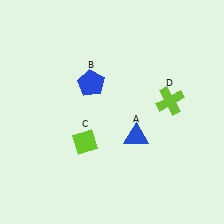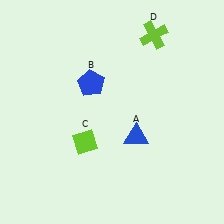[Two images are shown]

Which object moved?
The lime cross (D) moved up.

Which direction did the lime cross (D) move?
The lime cross (D) moved up.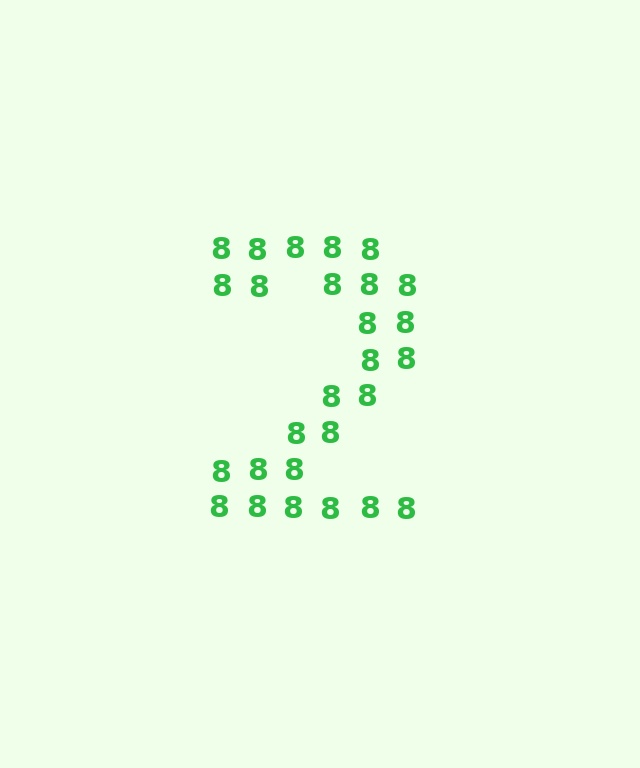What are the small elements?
The small elements are digit 8's.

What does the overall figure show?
The overall figure shows the digit 2.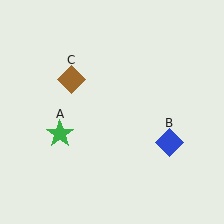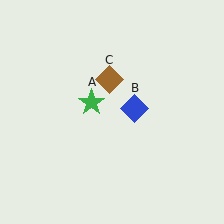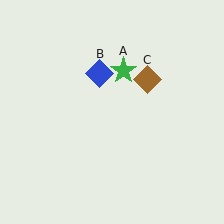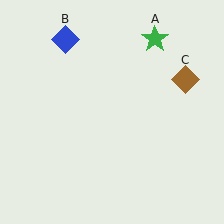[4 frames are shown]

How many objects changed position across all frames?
3 objects changed position: green star (object A), blue diamond (object B), brown diamond (object C).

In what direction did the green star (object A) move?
The green star (object A) moved up and to the right.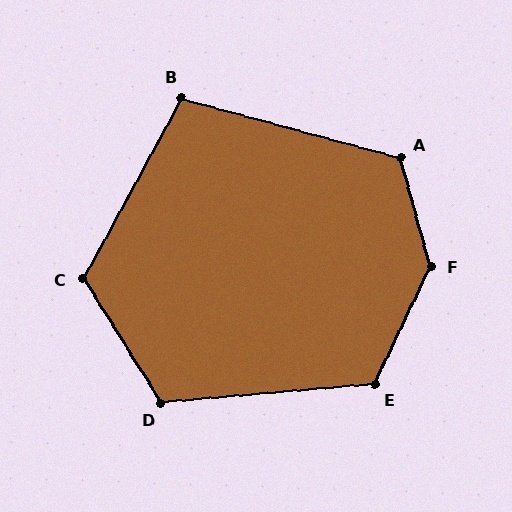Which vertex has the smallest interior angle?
B, at approximately 103 degrees.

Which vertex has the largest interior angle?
F, at approximately 139 degrees.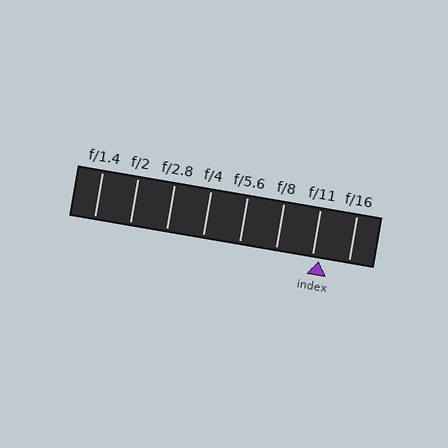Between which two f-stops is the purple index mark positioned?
The index mark is between f/11 and f/16.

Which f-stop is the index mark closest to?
The index mark is closest to f/11.